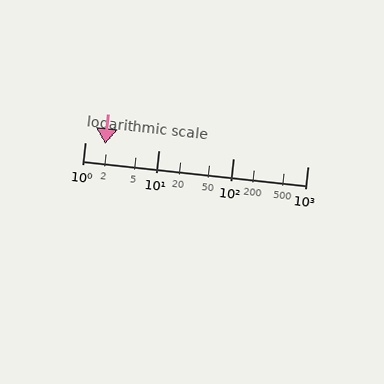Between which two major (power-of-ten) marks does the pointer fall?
The pointer is between 1 and 10.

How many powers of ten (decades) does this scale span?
The scale spans 3 decades, from 1 to 1000.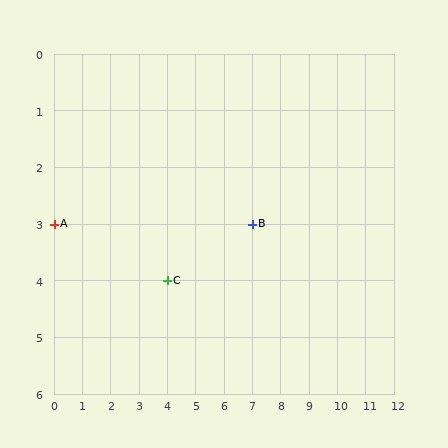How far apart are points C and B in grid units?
Points C and B are 3 columns and 1 row apart (about 3.2 grid units diagonally).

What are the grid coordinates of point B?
Point B is at grid coordinates (7, 3).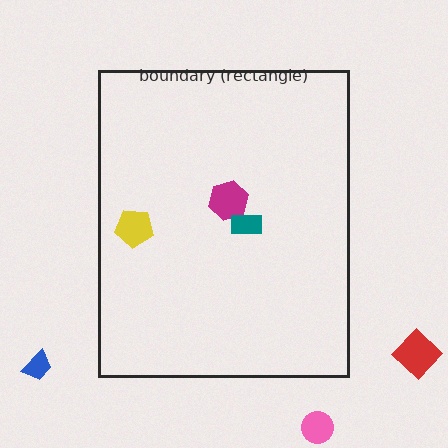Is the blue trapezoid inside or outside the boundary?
Outside.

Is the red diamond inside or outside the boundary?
Outside.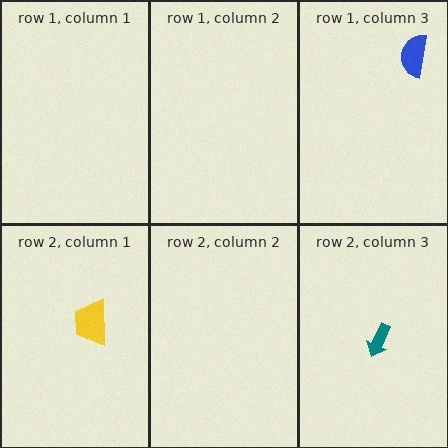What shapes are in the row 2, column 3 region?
The teal arrow.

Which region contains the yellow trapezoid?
The row 2, column 1 region.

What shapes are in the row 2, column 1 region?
The yellow trapezoid.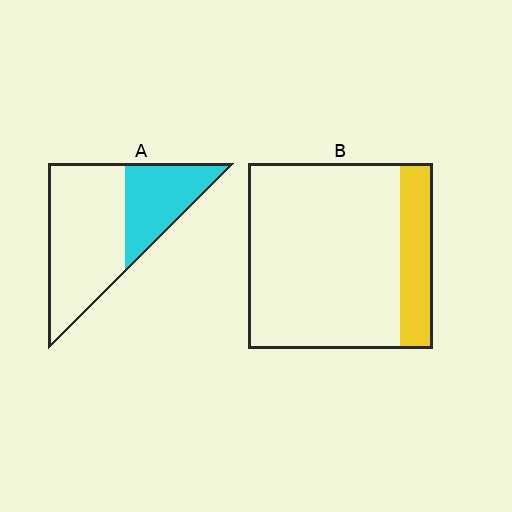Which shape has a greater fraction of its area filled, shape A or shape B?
Shape A.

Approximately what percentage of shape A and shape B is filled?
A is approximately 35% and B is approximately 20%.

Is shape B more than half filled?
No.